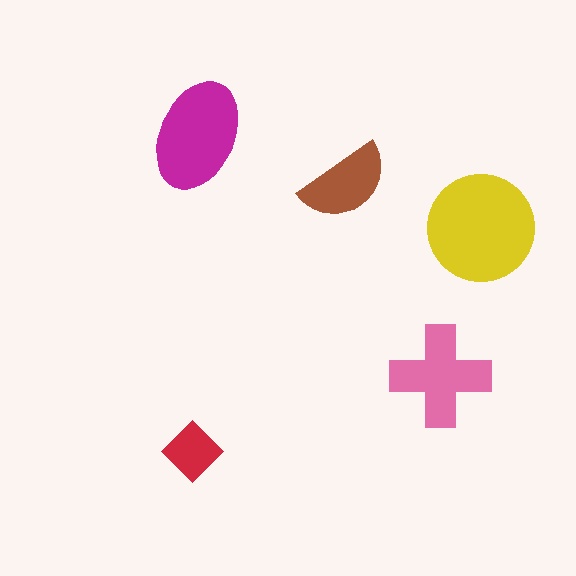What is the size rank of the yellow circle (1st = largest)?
1st.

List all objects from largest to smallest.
The yellow circle, the magenta ellipse, the pink cross, the brown semicircle, the red diamond.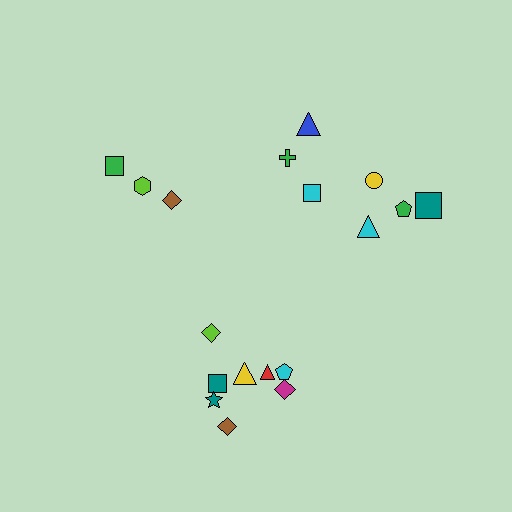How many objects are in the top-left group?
There are 3 objects.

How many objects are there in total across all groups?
There are 18 objects.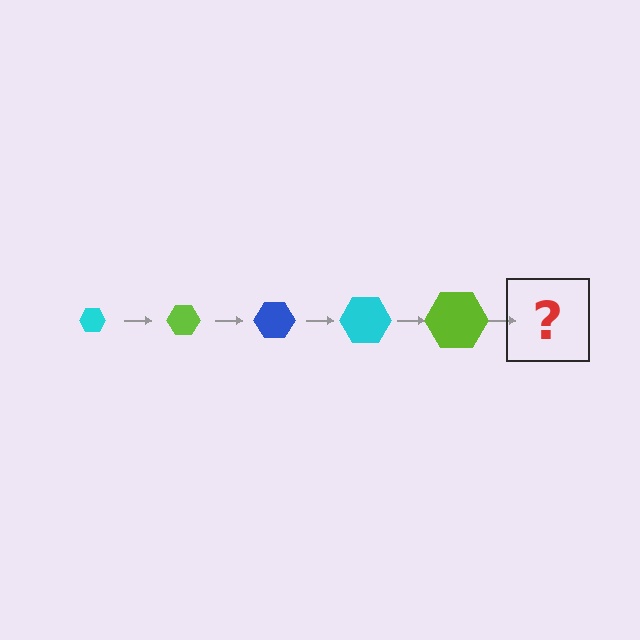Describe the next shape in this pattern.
It should be a blue hexagon, larger than the previous one.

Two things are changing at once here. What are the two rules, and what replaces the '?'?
The two rules are that the hexagon grows larger each step and the color cycles through cyan, lime, and blue. The '?' should be a blue hexagon, larger than the previous one.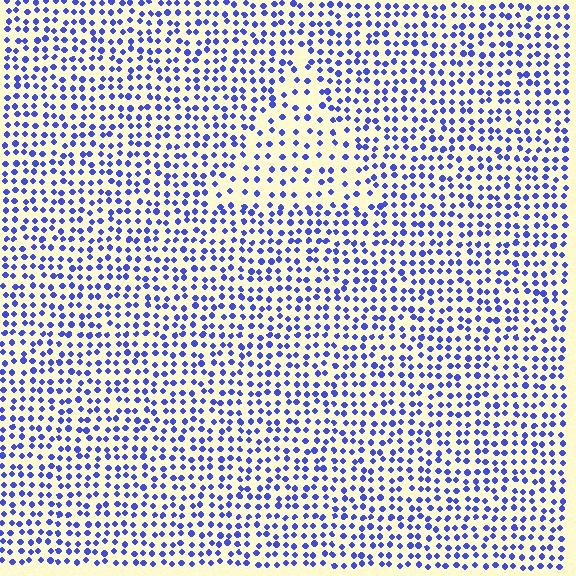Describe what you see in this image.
The image contains small blue elements arranged at two different densities. A triangle-shaped region is visible where the elements are less densely packed than the surrounding area.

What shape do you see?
I see a triangle.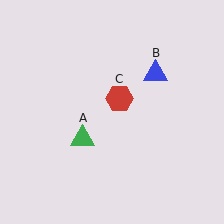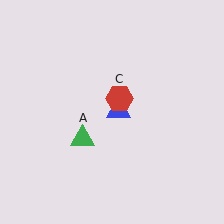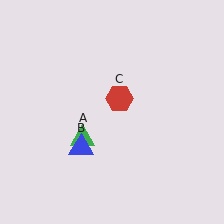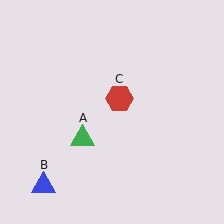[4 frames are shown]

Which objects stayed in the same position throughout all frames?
Green triangle (object A) and red hexagon (object C) remained stationary.